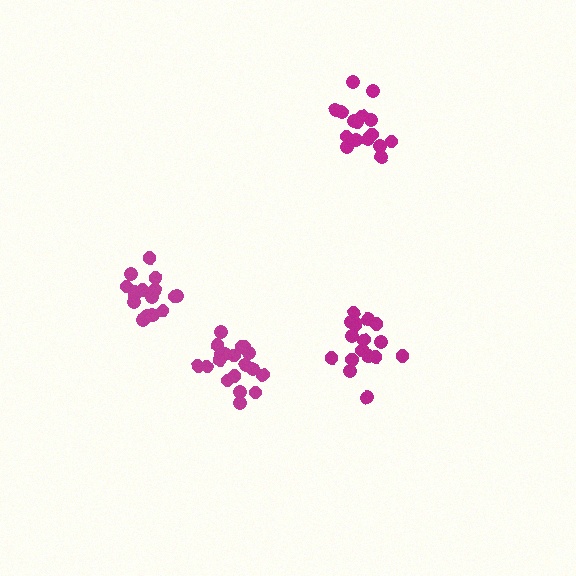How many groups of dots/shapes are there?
There are 4 groups.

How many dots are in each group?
Group 1: 16 dots, Group 2: 17 dots, Group 3: 17 dots, Group 4: 19 dots (69 total).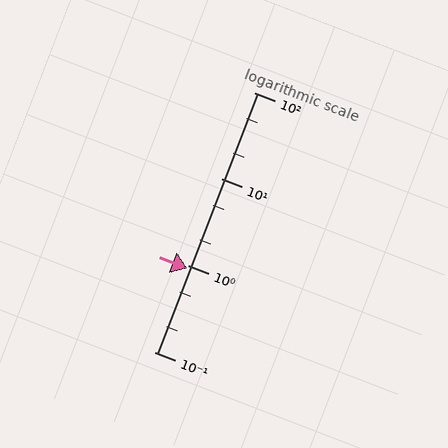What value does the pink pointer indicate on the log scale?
The pointer indicates approximately 0.92.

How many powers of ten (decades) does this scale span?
The scale spans 3 decades, from 0.1 to 100.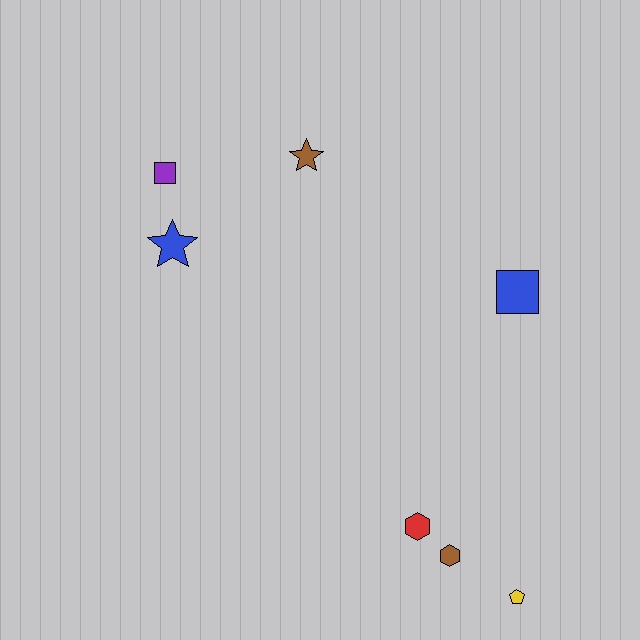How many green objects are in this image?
There are no green objects.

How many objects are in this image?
There are 7 objects.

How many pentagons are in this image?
There is 1 pentagon.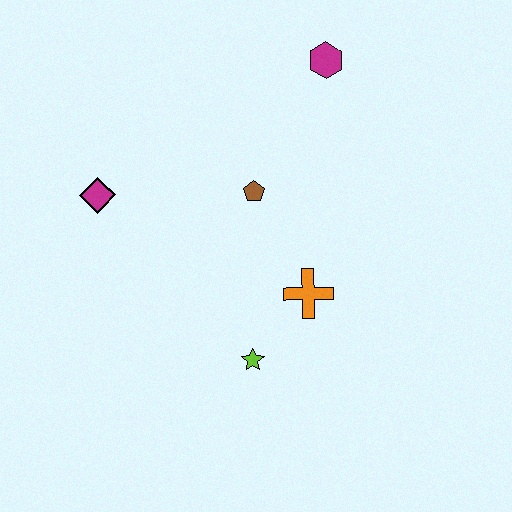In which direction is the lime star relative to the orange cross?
The lime star is below the orange cross.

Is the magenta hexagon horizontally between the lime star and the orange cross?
No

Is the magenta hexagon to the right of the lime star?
Yes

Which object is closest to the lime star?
The orange cross is closest to the lime star.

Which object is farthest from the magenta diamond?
The magenta hexagon is farthest from the magenta diamond.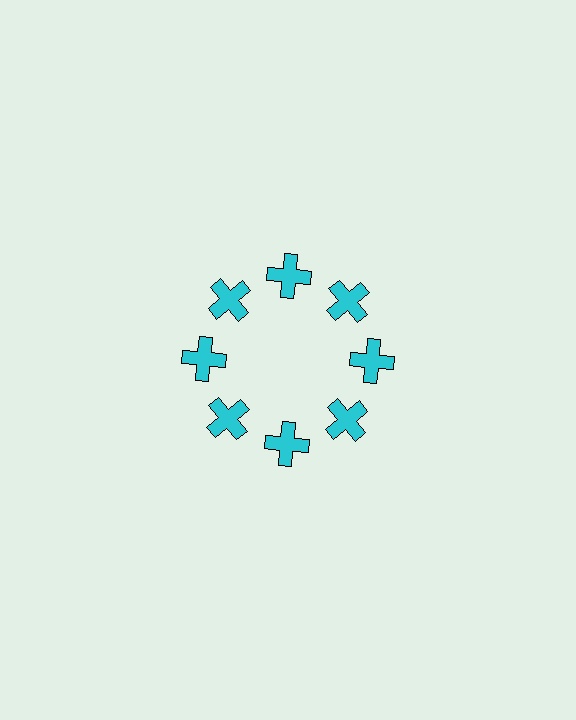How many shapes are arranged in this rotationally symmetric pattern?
There are 8 shapes, arranged in 8 groups of 1.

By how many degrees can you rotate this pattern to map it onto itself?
The pattern maps onto itself every 45 degrees of rotation.